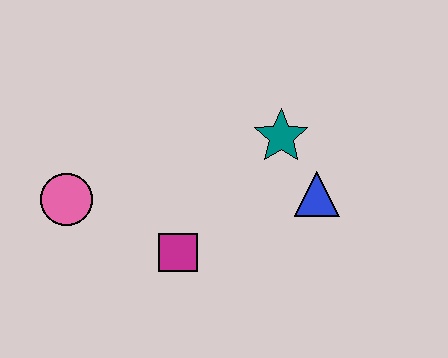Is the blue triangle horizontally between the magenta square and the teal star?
No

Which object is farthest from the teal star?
The pink circle is farthest from the teal star.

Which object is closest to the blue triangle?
The teal star is closest to the blue triangle.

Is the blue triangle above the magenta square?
Yes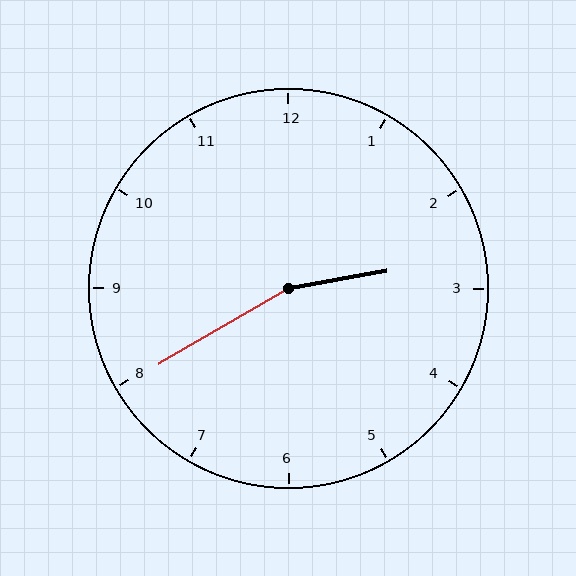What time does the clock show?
2:40.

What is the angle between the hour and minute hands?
Approximately 160 degrees.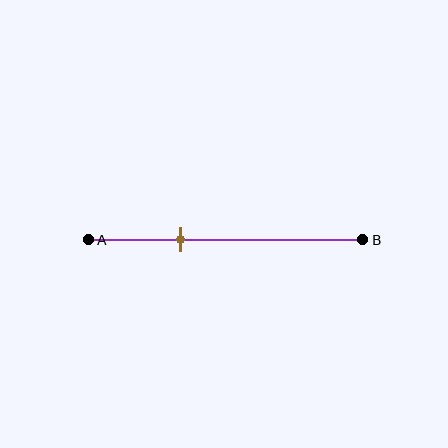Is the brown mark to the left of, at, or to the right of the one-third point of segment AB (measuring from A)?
The brown mark is approximately at the one-third point of segment AB.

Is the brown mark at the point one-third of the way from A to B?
Yes, the mark is approximately at the one-third point.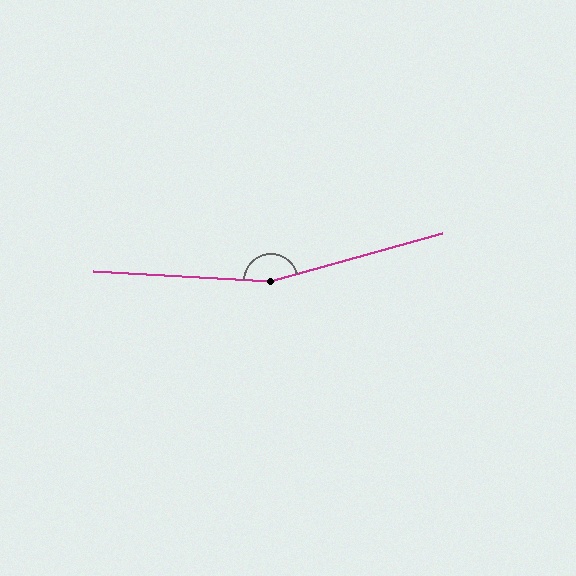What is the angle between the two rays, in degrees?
Approximately 161 degrees.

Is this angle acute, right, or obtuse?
It is obtuse.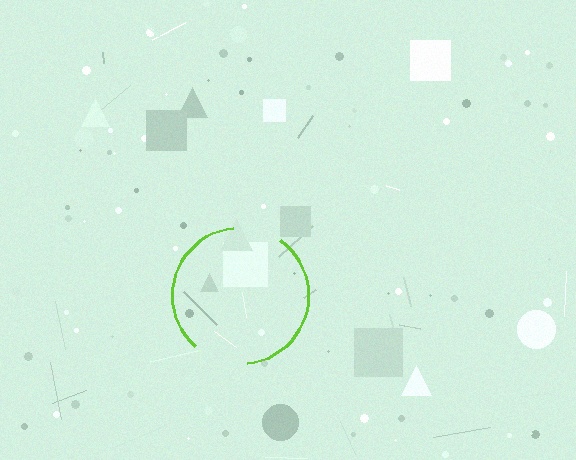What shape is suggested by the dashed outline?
The dashed outline suggests a circle.